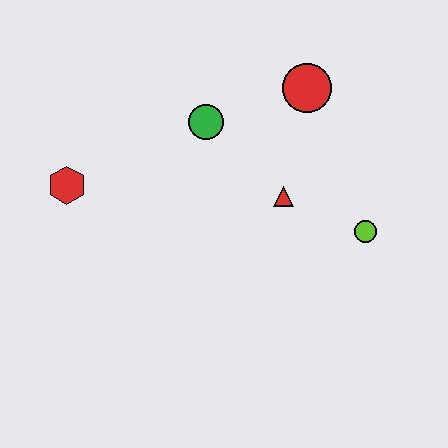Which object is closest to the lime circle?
The red triangle is closest to the lime circle.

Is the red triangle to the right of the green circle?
Yes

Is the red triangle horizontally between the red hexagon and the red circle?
Yes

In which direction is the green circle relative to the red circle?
The green circle is to the left of the red circle.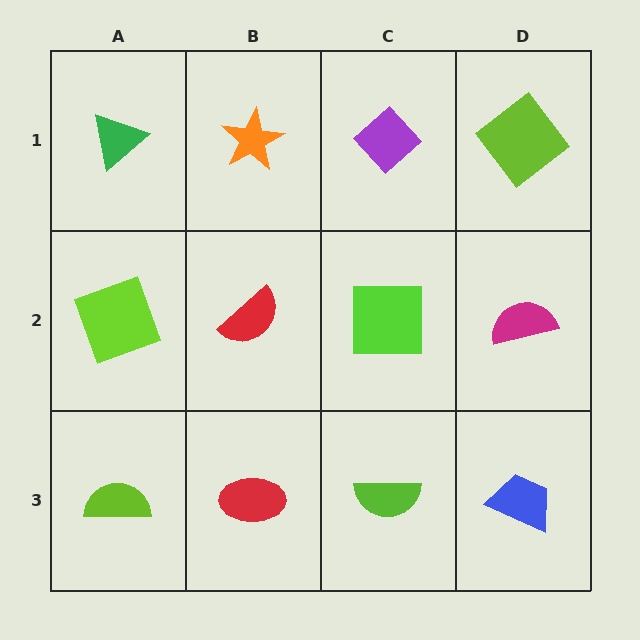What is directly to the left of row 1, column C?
An orange star.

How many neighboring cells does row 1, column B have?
3.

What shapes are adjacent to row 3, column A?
A lime square (row 2, column A), a red ellipse (row 3, column B).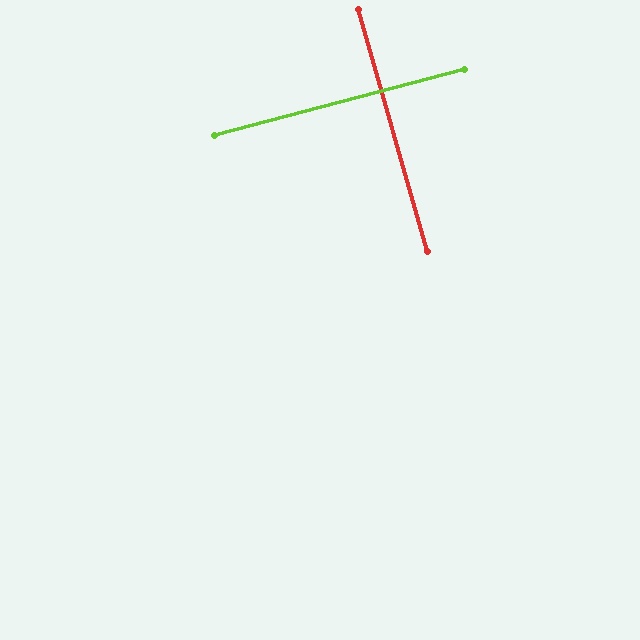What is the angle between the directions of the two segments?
Approximately 89 degrees.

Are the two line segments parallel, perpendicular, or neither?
Perpendicular — they meet at approximately 89°.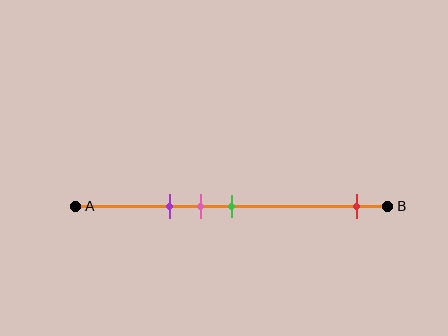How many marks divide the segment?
There are 4 marks dividing the segment.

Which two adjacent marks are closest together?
The pink and green marks are the closest adjacent pair.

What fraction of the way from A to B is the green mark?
The green mark is approximately 50% (0.5) of the way from A to B.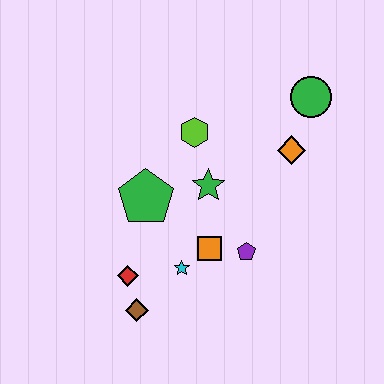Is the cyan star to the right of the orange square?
No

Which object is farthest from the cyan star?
The green circle is farthest from the cyan star.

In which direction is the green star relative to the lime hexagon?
The green star is below the lime hexagon.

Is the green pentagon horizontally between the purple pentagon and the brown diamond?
Yes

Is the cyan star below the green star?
Yes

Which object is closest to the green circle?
The orange diamond is closest to the green circle.